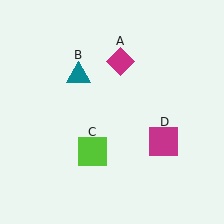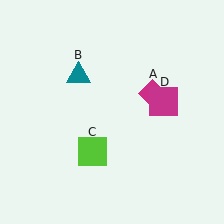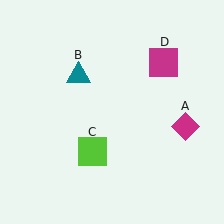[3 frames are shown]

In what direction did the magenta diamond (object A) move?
The magenta diamond (object A) moved down and to the right.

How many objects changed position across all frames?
2 objects changed position: magenta diamond (object A), magenta square (object D).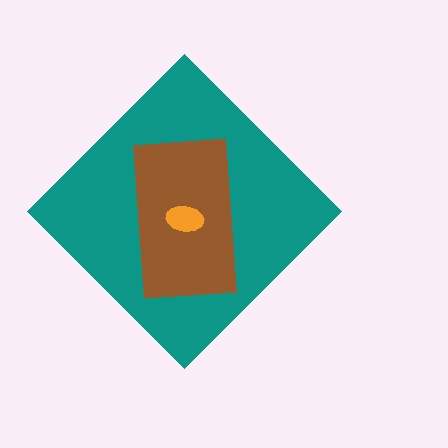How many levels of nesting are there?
3.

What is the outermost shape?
The teal diamond.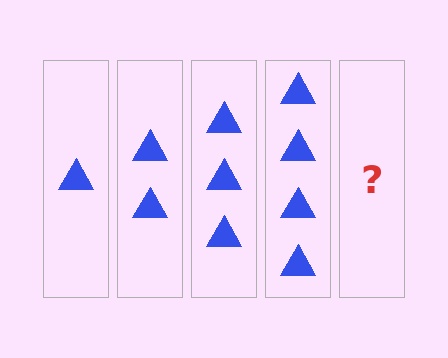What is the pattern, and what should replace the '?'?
The pattern is that each step adds one more triangle. The '?' should be 5 triangles.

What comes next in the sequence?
The next element should be 5 triangles.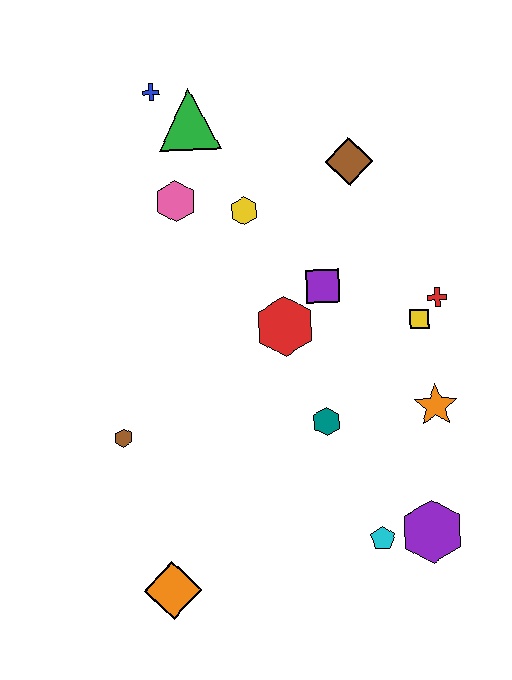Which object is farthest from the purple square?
The orange diamond is farthest from the purple square.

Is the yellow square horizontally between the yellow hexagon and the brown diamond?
No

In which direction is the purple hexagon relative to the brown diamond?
The purple hexagon is below the brown diamond.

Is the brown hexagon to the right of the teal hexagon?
No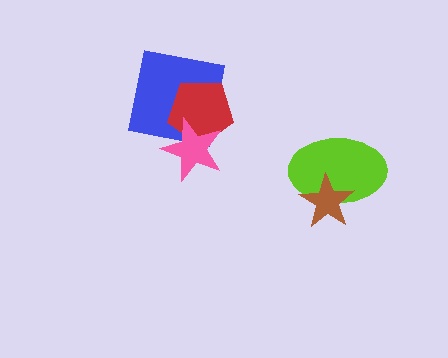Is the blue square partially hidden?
Yes, it is partially covered by another shape.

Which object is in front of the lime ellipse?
The brown star is in front of the lime ellipse.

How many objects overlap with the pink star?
2 objects overlap with the pink star.